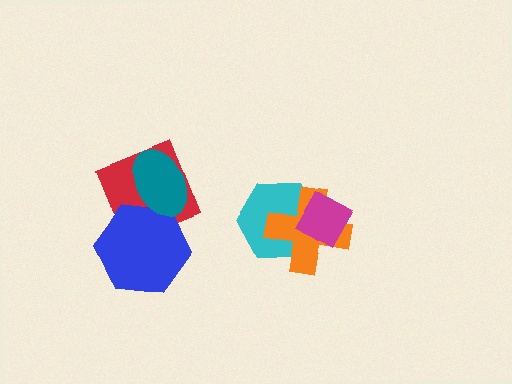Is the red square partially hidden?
Yes, it is partially covered by another shape.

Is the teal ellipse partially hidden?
No, no other shape covers it.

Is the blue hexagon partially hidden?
Yes, it is partially covered by another shape.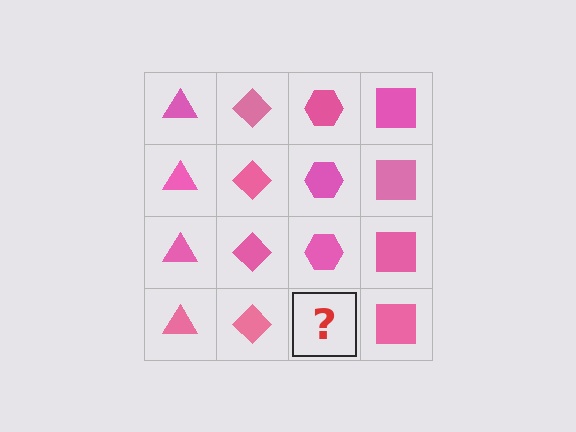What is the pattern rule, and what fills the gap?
The rule is that each column has a consistent shape. The gap should be filled with a pink hexagon.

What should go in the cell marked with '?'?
The missing cell should contain a pink hexagon.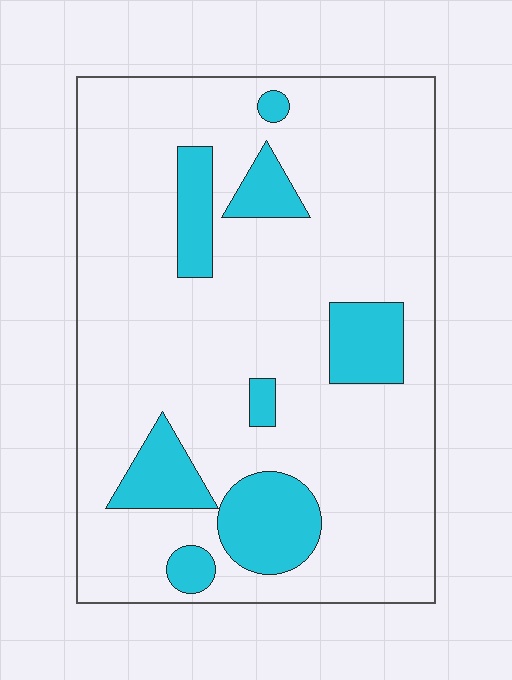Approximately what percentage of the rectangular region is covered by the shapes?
Approximately 15%.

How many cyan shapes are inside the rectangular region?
8.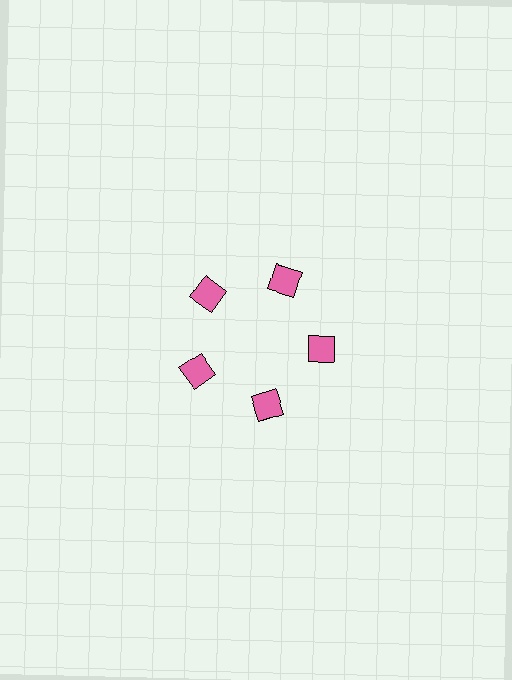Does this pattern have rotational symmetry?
Yes, this pattern has 5-fold rotational symmetry. It looks the same after rotating 72 degrees around the center.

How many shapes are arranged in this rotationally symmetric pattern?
There are 10 shapes, arranged in 5 groups of 2.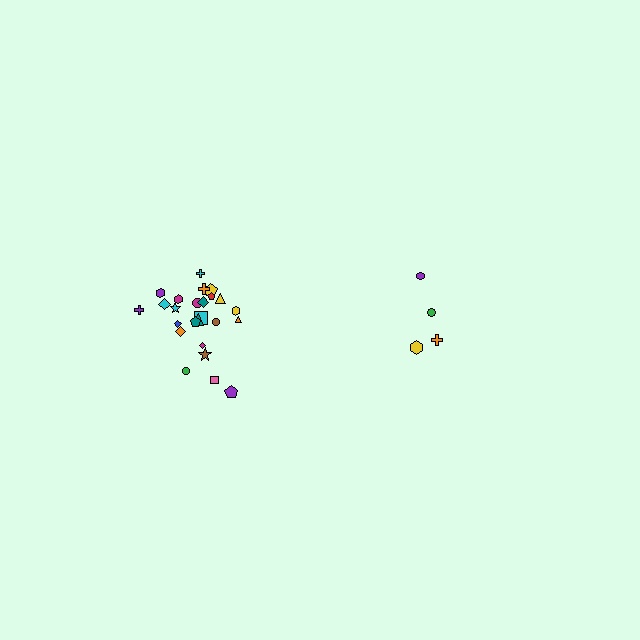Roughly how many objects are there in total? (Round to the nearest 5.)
Roughly 30 objects in total.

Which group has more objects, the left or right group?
The left group.